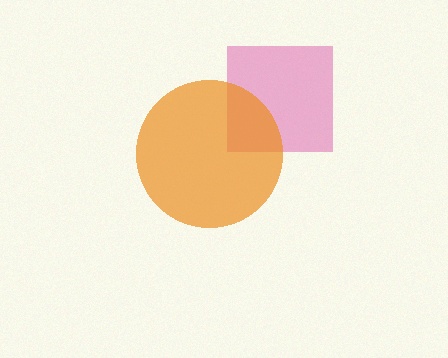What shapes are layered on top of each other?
The layered shapes are: a magenta square, an orange circle.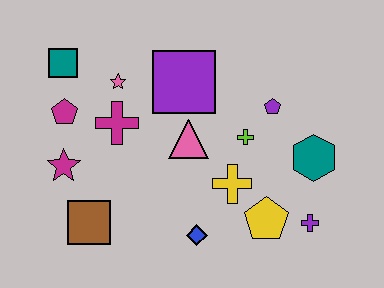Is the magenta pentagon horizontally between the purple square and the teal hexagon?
No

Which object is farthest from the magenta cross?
The purple cross is farthest from the magenta cross.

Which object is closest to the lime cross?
The purple pentagon is closest to the lime cross.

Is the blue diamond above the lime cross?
No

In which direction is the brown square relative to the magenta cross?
The brown square is below the magenta cross.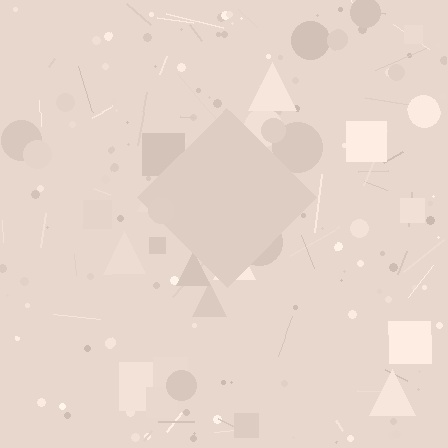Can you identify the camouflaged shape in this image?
The camouflaged shape is a diamond.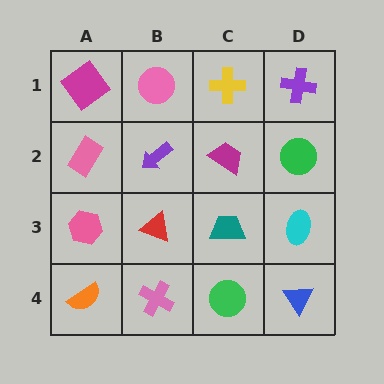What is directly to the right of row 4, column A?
A pink cross.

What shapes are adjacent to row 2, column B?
A pink circle (row 1, column B), a red triangle (row 3, column B), a pink rectangle (row 2, column A), a magenta trapezoid (row 2, column C).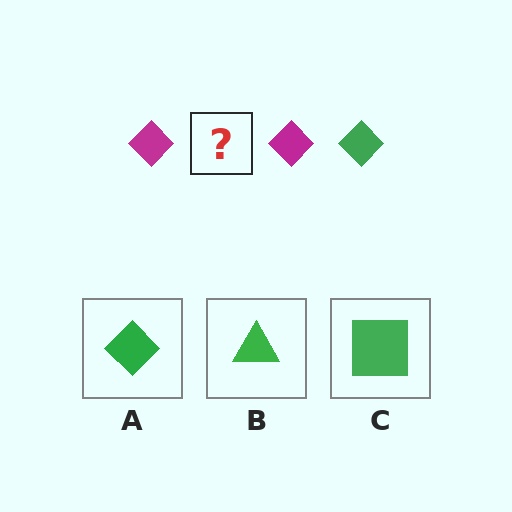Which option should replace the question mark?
Option A.